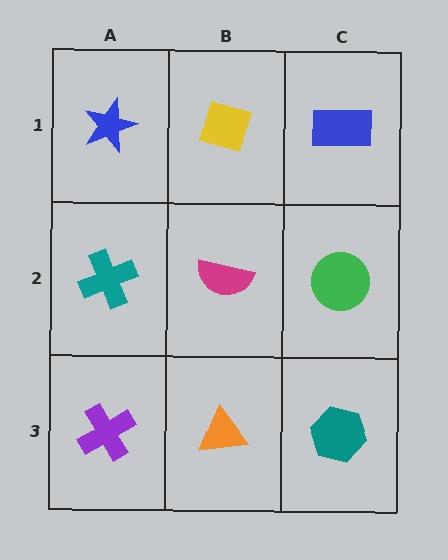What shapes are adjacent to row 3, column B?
A magenta semicircle (row 2, column B), a purple cross (row 3, column A), a teal hexagon (row 3, column C).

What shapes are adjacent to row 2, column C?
A blue rectangle (row 1, column C), a teal hexagon (row 3, column C), a magenta semicircle (row 2, column B).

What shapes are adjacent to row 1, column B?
A magenta semicircle (row 2, column B), a blue star (row 1, column A), a blue rectangle (row 1, column C).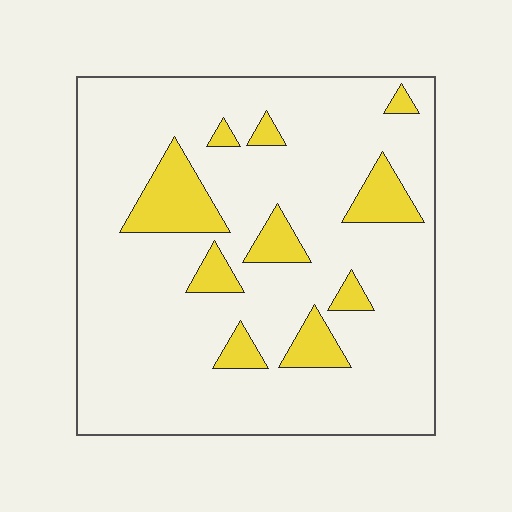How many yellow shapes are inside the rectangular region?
10.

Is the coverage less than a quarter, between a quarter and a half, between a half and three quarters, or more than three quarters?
Less than a quarter.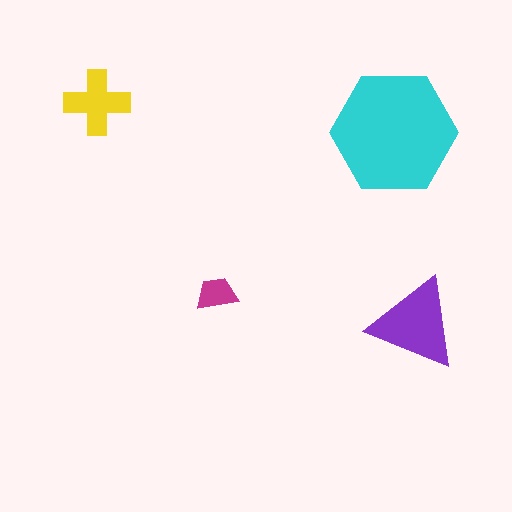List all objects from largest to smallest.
The cyan hexagon, the purple triangle, the yellow cross, the magenta trapezoid.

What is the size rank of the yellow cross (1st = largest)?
3rd.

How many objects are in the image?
There are 4 objects in the image.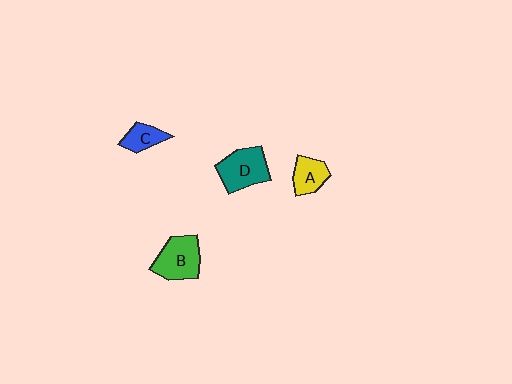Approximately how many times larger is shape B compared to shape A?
Approximately 1.6 times.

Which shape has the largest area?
Shape D (teal).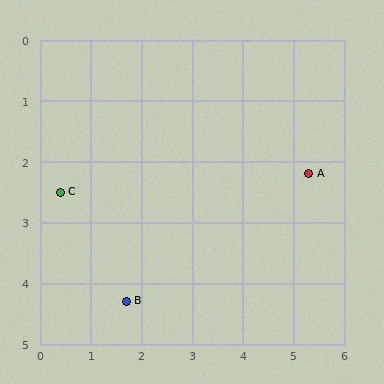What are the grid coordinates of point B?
Point B is at approximately (1.7, 4.3).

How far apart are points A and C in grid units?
Points A and C are about 4.9 grid units apart.